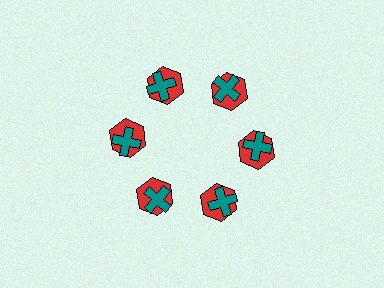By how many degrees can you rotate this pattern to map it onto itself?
The pattern maps onto itself every 60 degrees of rotation.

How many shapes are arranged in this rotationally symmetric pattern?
There are 12 shapes, arranged in 6 groups of 2.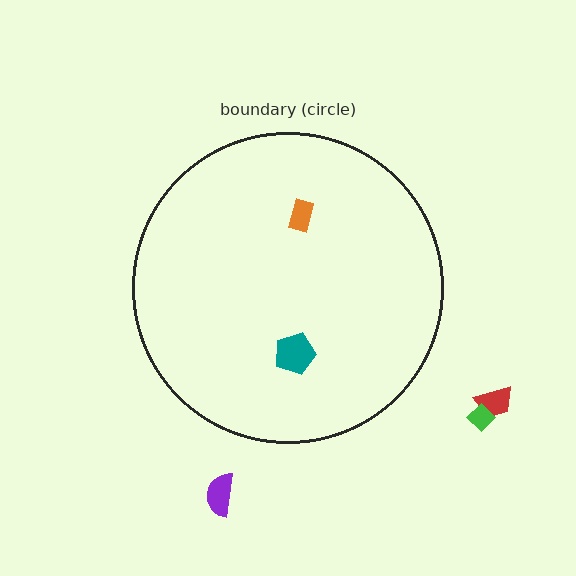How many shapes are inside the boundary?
2 inside, 3 outside.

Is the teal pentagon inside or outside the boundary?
Inside.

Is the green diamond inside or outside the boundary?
Outside.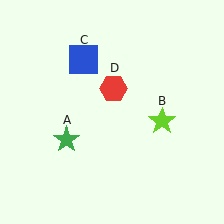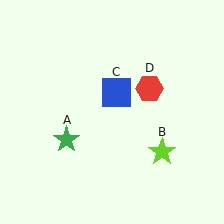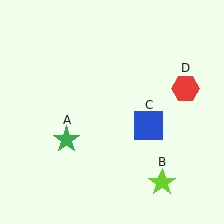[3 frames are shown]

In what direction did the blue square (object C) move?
The blue square (object C) moved down and to the right.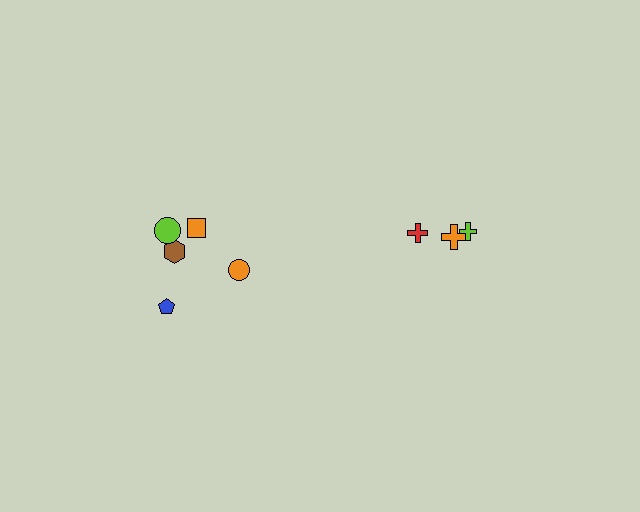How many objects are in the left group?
There are 5 objects.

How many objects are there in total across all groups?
There are 8 objects.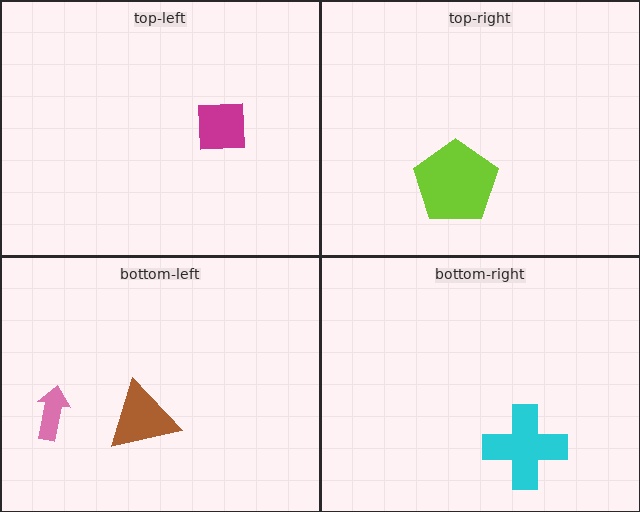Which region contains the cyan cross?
The bottom-right region.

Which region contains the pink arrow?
The bottom-left region.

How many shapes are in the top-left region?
1.